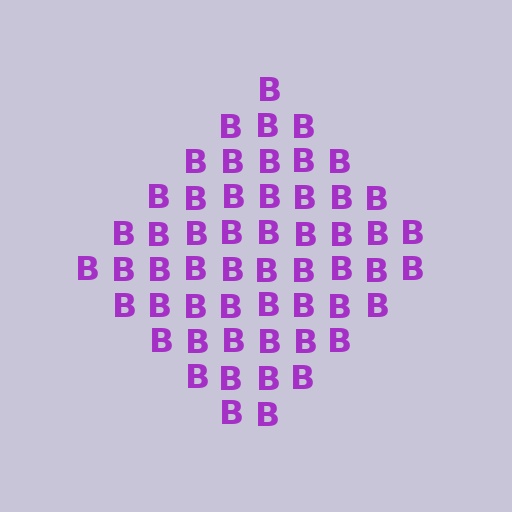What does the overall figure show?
The overall figure shows a diamond.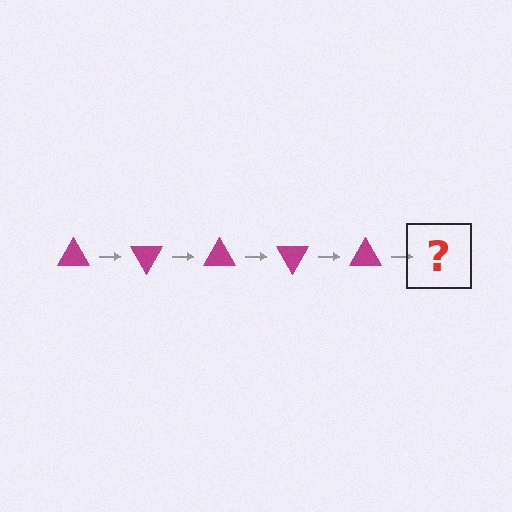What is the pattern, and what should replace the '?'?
The pattern is that the triangle rotates 60 degrees each step. The '?' should be a magenta triangle rotated 300 degrees.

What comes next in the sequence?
The next element should be a magenta triangle rotated 300 degrees.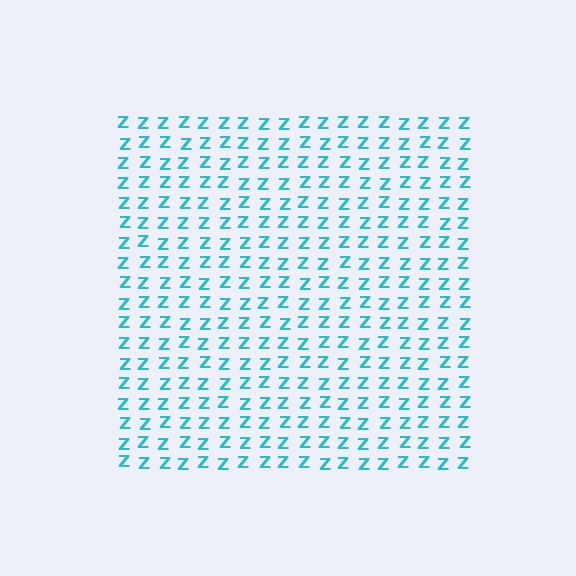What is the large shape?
The large shape is a square.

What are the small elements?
The small elements are letter Z's.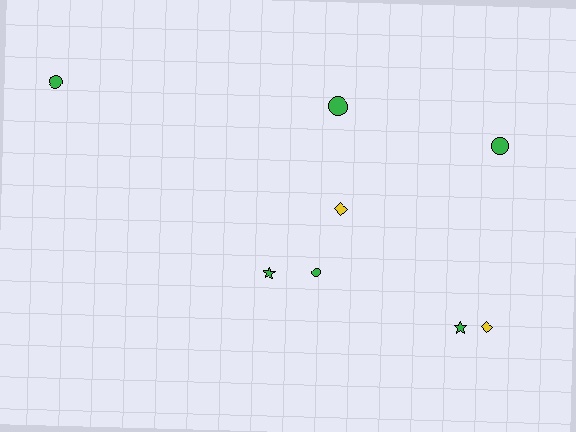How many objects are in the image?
There are 8 objects.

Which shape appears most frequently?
Circle, with 4 objects.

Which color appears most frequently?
Green, with 6 objects.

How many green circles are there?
There are 4 green circles.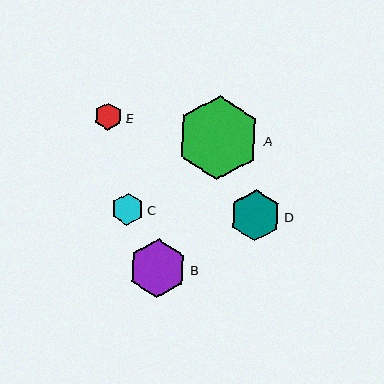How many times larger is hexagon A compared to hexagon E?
Hexagon A is approximately 3.0 times the size of hexagon E.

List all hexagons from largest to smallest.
From largest to smallest: A, B, D, C, E.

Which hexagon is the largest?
Hexagon A is the largest with a size of approximately 84 pixels.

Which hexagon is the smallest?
Hexagon E is the smallest with a size of approximately 28 pixels.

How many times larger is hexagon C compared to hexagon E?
Hexagon C is approximately 1.2 times the size of hexagon E.